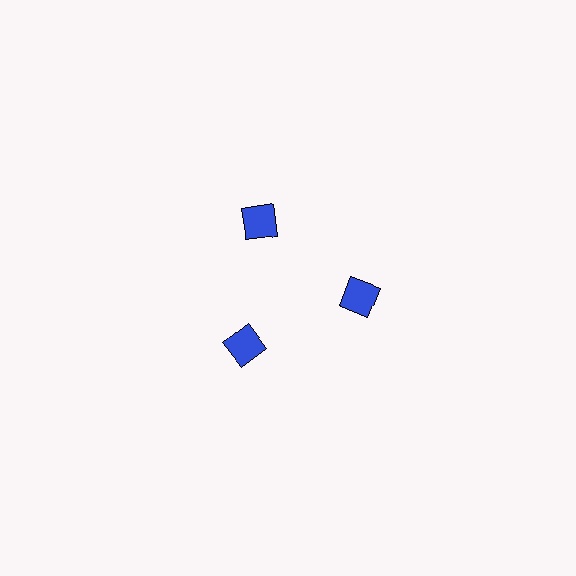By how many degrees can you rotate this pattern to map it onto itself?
The pattern maps onto itself every 120 degrees of rotation.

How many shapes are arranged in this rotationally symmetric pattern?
There are 3 shapes, arranged in 3 groups of 1.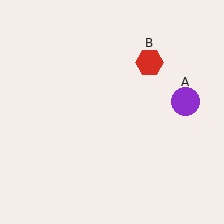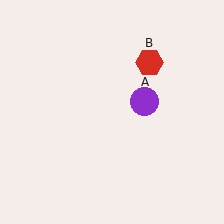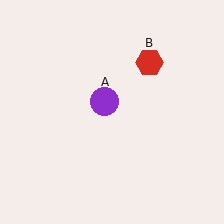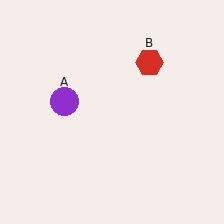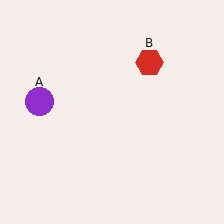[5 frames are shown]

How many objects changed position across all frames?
1 object changed position: purple circle (object A).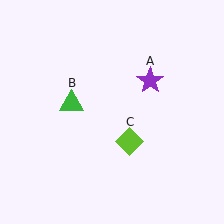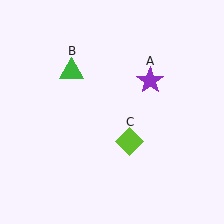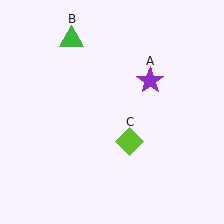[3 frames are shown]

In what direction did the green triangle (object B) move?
The green triangle (object B) moved up.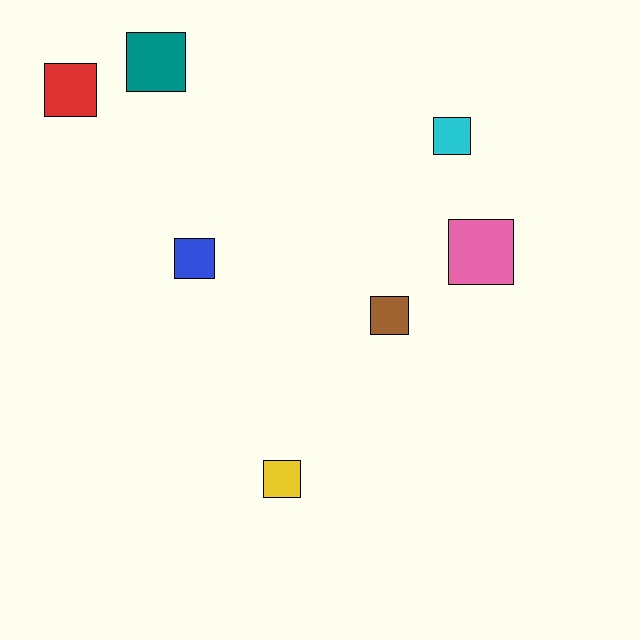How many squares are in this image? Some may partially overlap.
There are 7 squares.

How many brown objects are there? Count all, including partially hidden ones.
There is 1 brown object.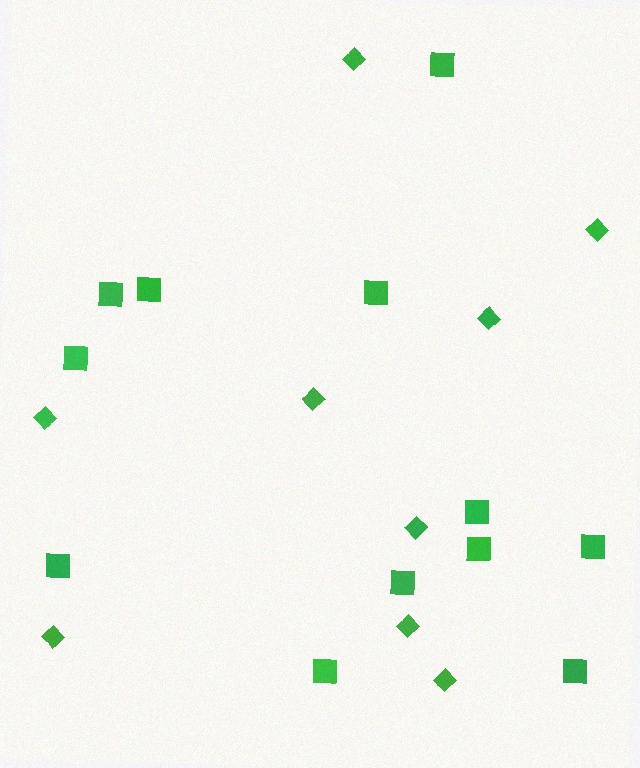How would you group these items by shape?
There are 2 groups: one group of diamonds (9) and one group of squares (12).